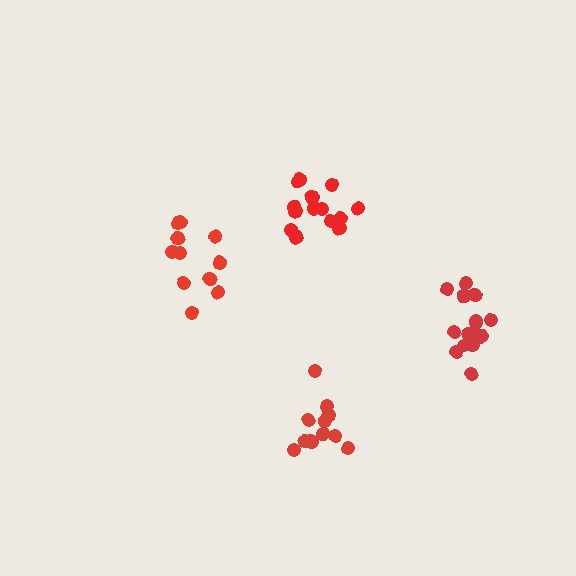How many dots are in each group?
Group 1: 15 dots, Group 2: 14 dots, Group 3: 11 dots, Group 4: 11 dots (51 total).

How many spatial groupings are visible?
There are 4 spatial groupings.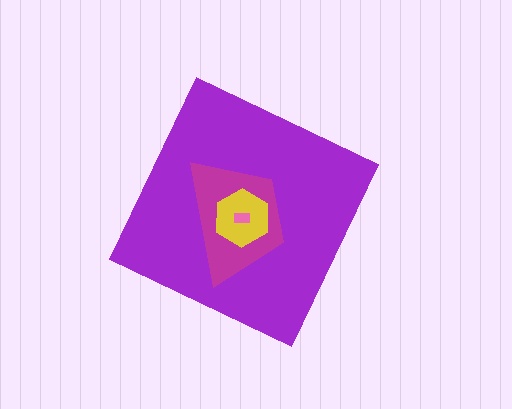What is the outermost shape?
The purple diamond.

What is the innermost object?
The pink rectangle.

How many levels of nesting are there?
4.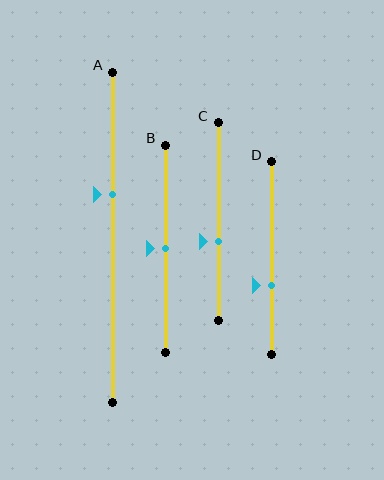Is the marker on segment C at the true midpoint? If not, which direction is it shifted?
No, the marker on segment C is shifted downward by about 10% of the segment length.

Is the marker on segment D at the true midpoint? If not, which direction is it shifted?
No, the marker on segment D is shifted downward by about 14% of the segment length.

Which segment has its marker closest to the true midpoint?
Segment B has its marker closest to the true midpoint.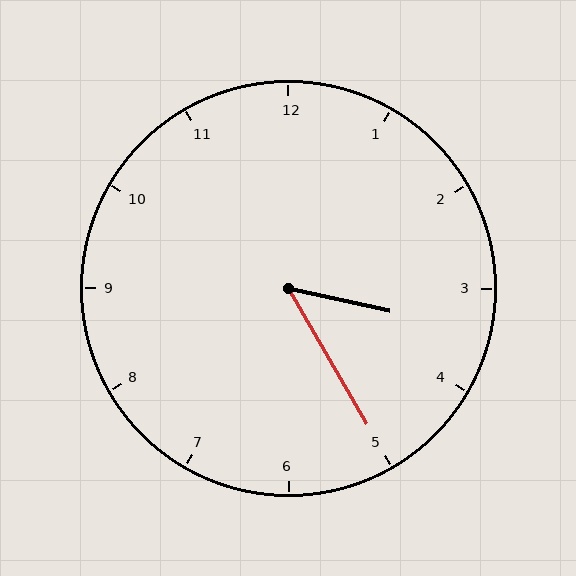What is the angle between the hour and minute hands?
Approximately 48 degrees.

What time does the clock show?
3:25.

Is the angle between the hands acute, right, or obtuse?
It is acute.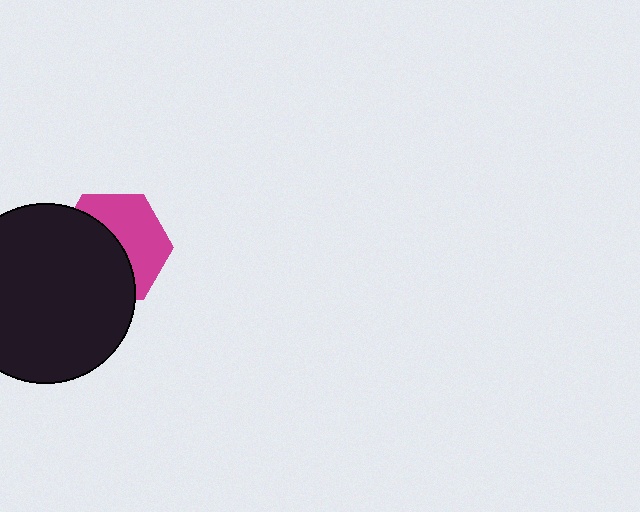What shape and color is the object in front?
The object in front is a black circle.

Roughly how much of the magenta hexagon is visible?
About half of it is visible (roughly 48%).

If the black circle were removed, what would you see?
You would see the complete magenta hexagon.